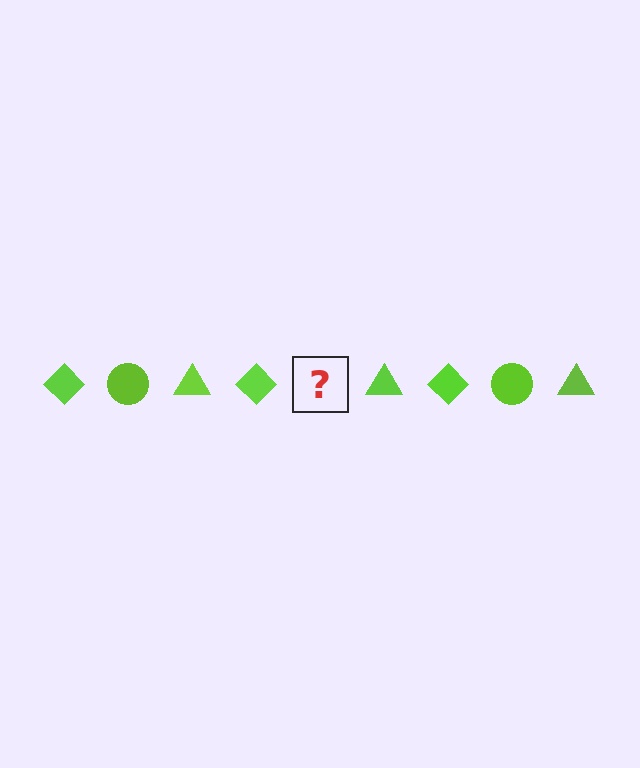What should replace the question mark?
The question mark should be replaced with a lime circle.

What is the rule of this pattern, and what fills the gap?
The rule is that the pattern cycles through diamond, circle, triangle shapes in lime. The gap should be filled with a lime circle.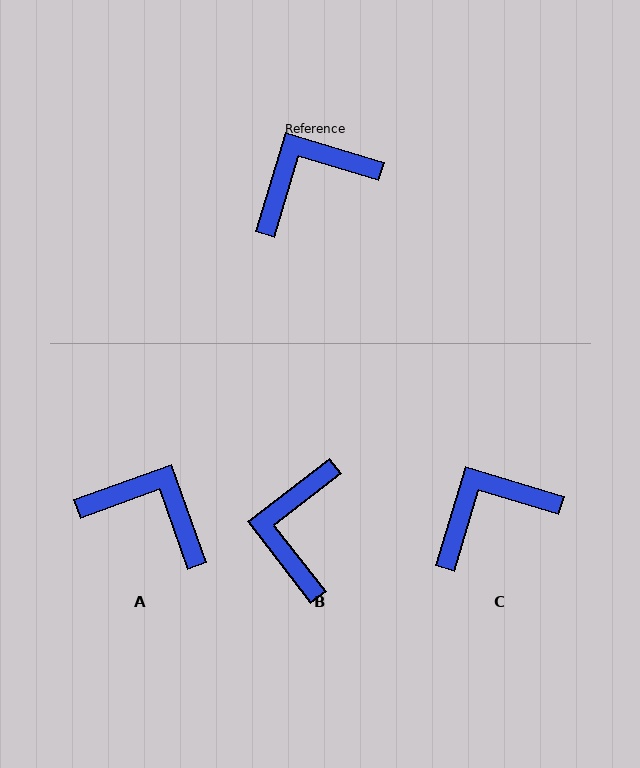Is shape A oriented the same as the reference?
No, it is off by about 54 degrees.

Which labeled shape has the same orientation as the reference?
C.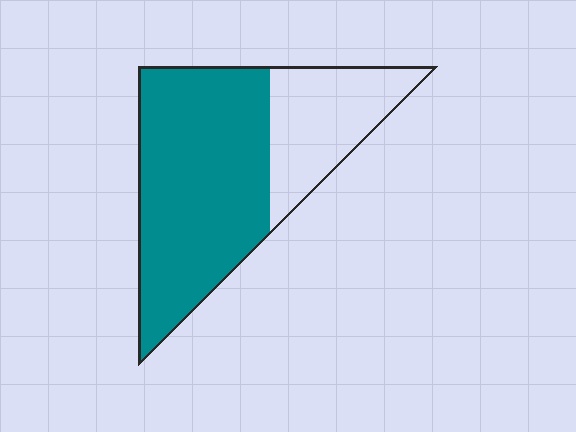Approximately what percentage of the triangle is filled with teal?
Approximately 70%.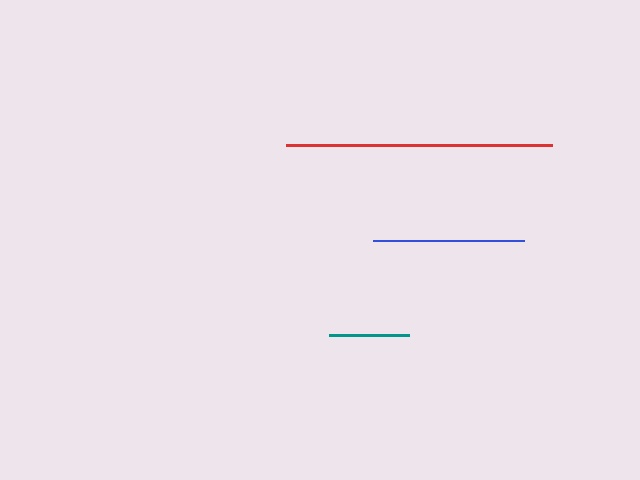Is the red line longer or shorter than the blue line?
The red line is longer than the blue line.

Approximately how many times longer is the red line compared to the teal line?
The red line is approximately 3.3 times the length of the teal line.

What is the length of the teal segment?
The teal segment is approximately 80 pixels long.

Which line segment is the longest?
The red line is the longest at approximately 266 pixels.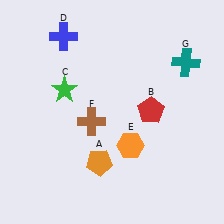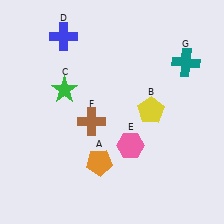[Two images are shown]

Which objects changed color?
B changed from red to yellow. E changed from orange to pink.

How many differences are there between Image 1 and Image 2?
There are 2 differences between the two images.